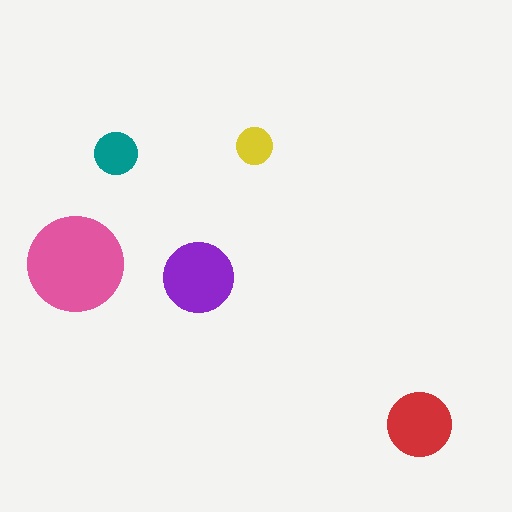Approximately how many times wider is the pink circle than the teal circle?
About 2 times wider.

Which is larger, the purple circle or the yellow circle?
The purple one.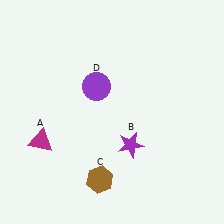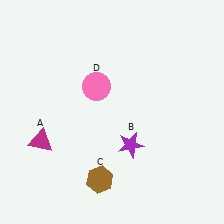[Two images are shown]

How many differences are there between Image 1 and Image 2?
There is 1 difference between the two images.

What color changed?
The circle (D) changed from purple in Image 1 to pink in Image 2.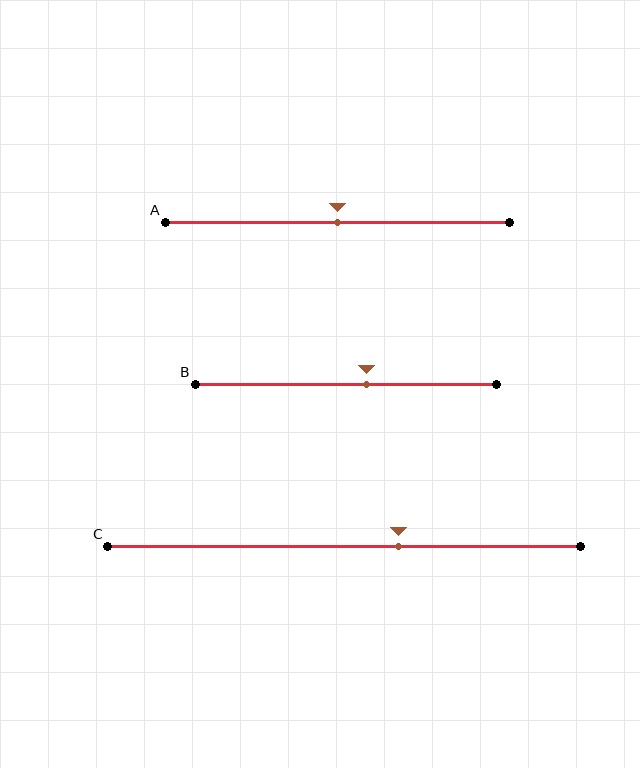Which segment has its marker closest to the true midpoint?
Segment A has its marker closest to the true midpoint.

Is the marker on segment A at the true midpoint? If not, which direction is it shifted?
Yes, the marker on segment A is at the true midpoint.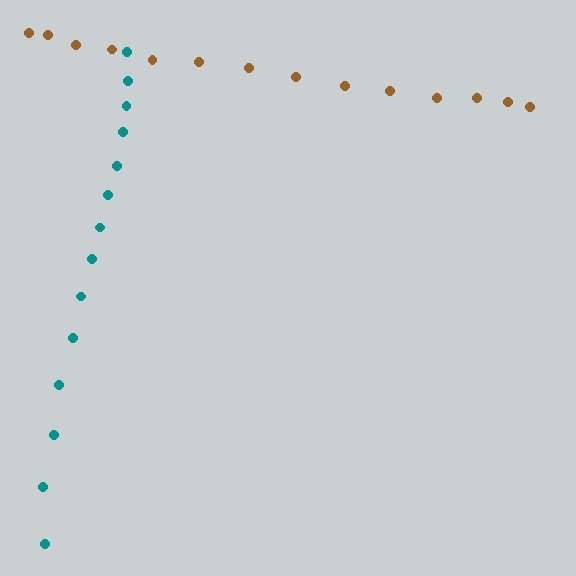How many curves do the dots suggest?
There are 2 distinct paths.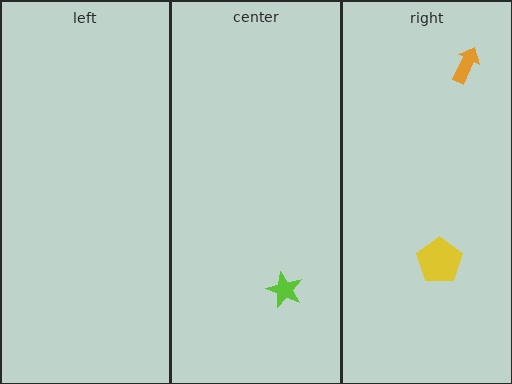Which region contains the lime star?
The center region.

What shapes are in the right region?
The yellow pentagon, the orange arrow.